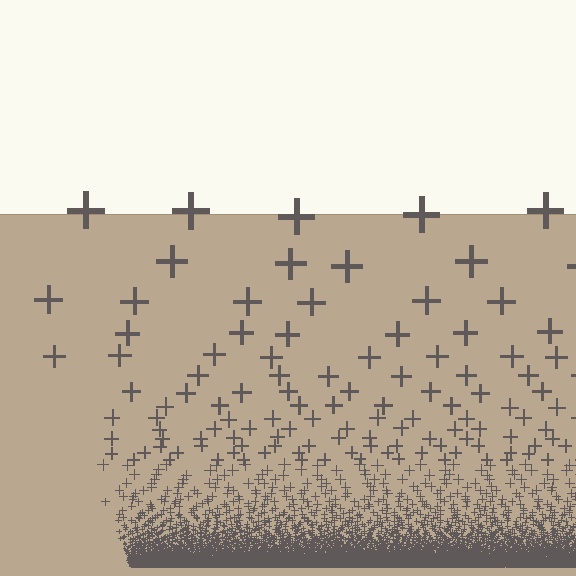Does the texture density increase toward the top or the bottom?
Density increases toward the bottom.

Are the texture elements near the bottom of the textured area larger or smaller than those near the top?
Smaller. The gradient is inverted — elements near the bottom are smaller and denser.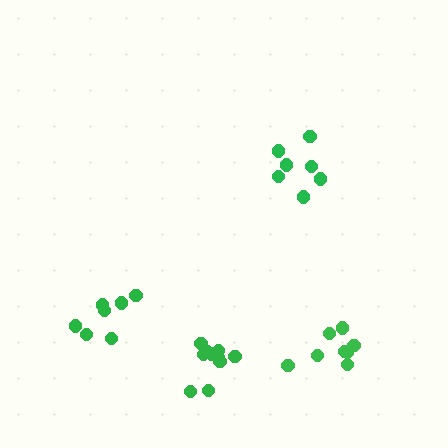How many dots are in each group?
Group 1: 8 dots, Group 2: 10 dots, Group 3: 7 dots, Group 4: 7 dots (32 total).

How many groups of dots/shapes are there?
There are 4 groups.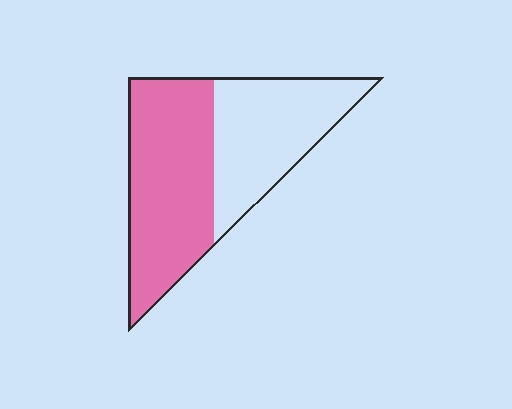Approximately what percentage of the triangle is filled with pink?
Approximately 55%.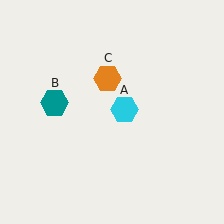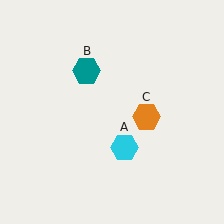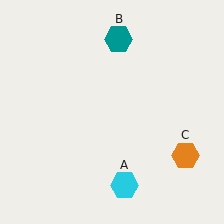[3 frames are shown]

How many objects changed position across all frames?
3 objects changed position: cyan hexagon (object A), teal hexagon (object B), orange hexagon (object C).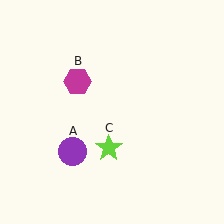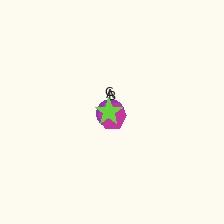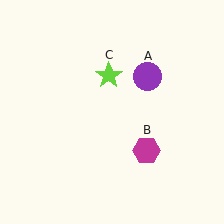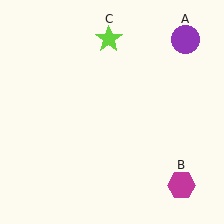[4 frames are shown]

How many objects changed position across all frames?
3 objects changed position: purple circle (object A), magenta hexagon (object B), lime star (object C).